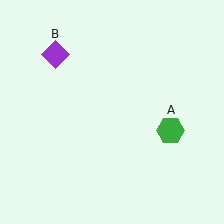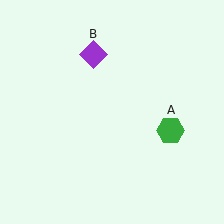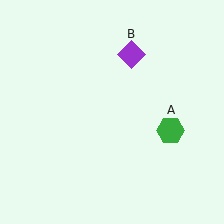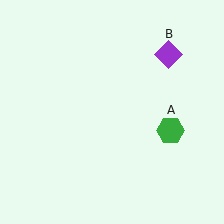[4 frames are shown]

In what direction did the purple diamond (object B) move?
The purple diamond (object B) moved right.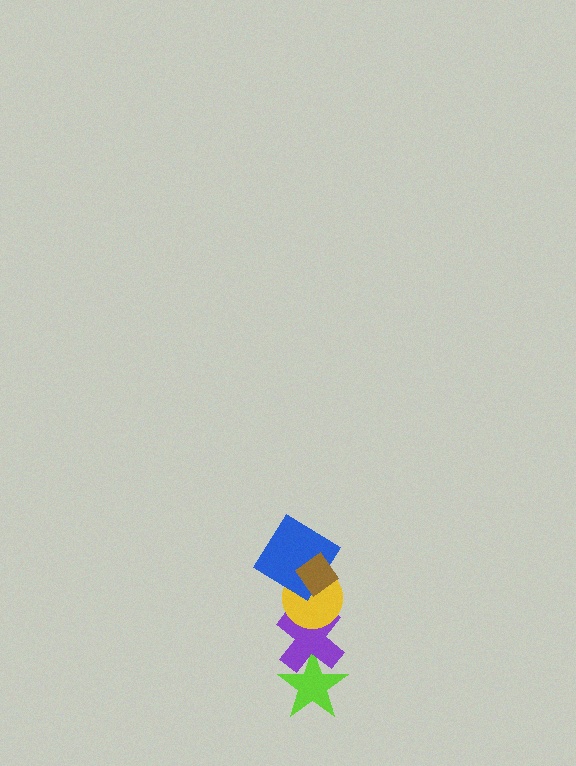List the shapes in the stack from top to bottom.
From top to bottom: the brown diamond, the blue diamond, the yellow circle, the purple cross, the lime star.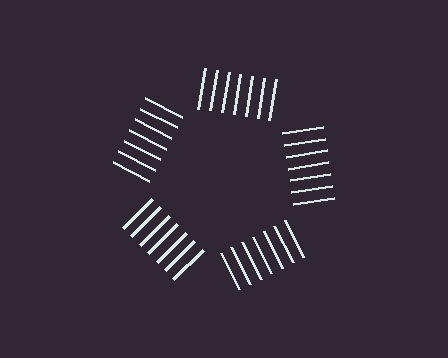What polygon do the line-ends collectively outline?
An illusory pentagon — the line segments terminate on its edges but no continuous stroke is drawn.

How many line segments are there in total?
35 — 7 along each of the 5 edges.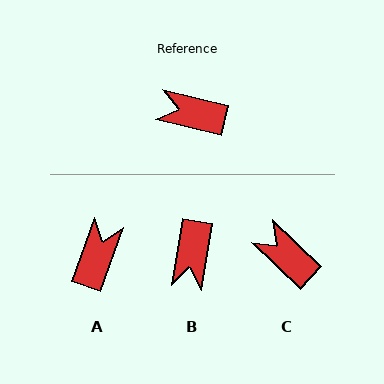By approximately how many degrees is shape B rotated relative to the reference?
Approximately 95 degrees counter-clockwise.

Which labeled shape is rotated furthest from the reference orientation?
A, about 96 degrees away.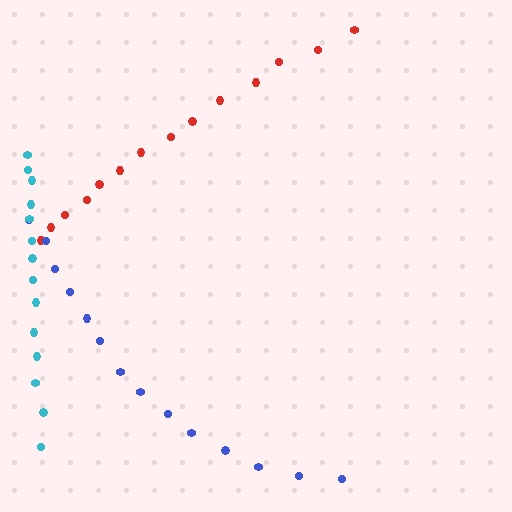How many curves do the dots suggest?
There are 3 distinct paths.